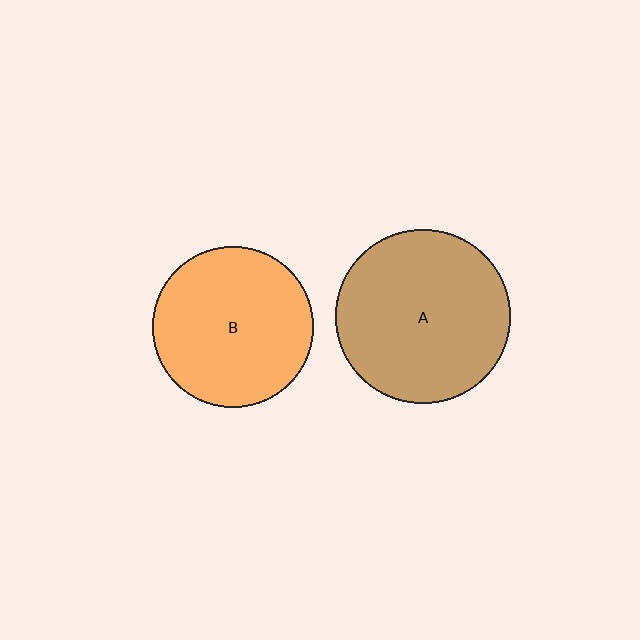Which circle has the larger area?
Circle A (brown).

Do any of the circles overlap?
No, none of the circles overlap.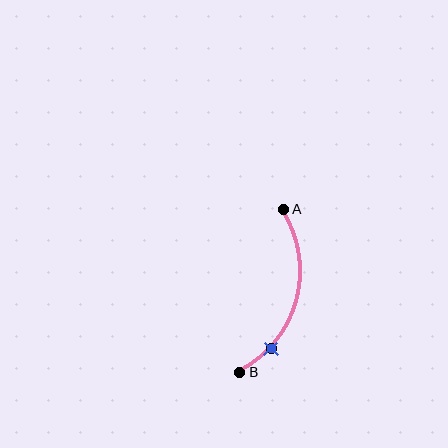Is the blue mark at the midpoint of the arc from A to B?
No. The blue mark lies on the arc but is closer to endpoint B. The arc midpoint would be at the point on the curve equidistant along the arc from both A and B.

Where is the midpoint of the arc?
The arc midpoint is the point on the curve farthest from the straight line joining A and B. It sits to the right of that line.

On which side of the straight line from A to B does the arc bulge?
The arc bulges to the right of the straight line connecting A and B.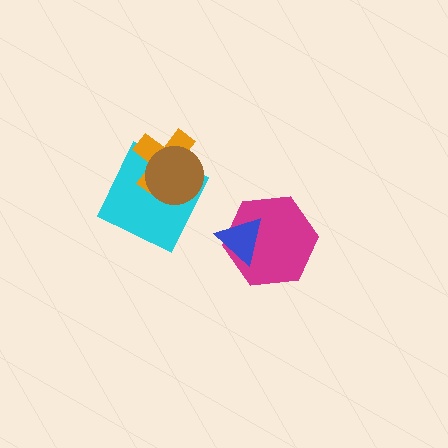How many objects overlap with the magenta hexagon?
1 object overlaps with the magenta hexagon.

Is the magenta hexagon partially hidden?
Yes, it is partially covered by another shape.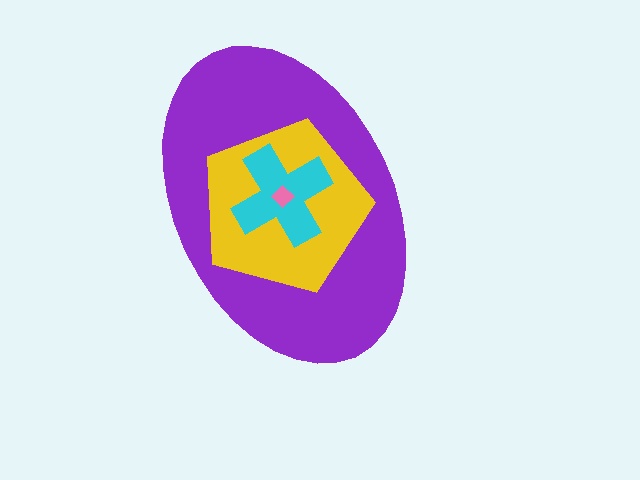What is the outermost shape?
The purple ellipse.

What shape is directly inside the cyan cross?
The pink diamond.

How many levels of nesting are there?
4.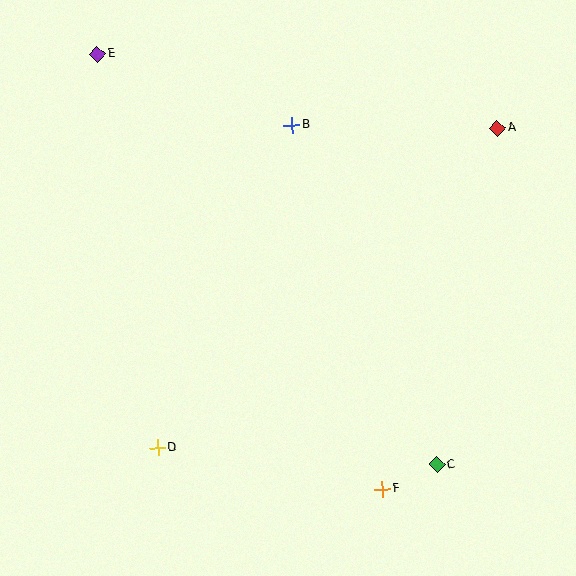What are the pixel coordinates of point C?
Point C is at (437, 465).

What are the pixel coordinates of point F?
Point F is at (382, 489).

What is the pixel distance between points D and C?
The distance between D and C is 280 pixels.